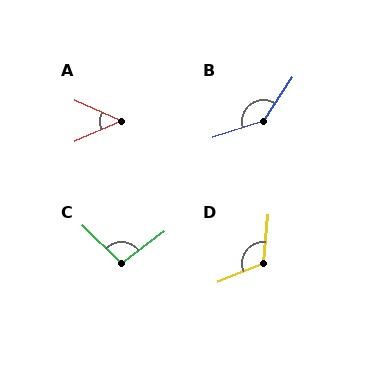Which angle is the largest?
B, at approximately 142 degrees.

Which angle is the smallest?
A, at approximately 47 degrees.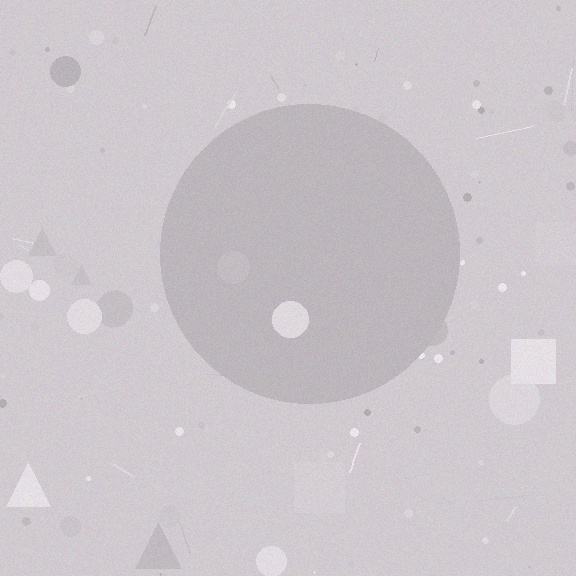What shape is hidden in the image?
A circle is hidden in the image.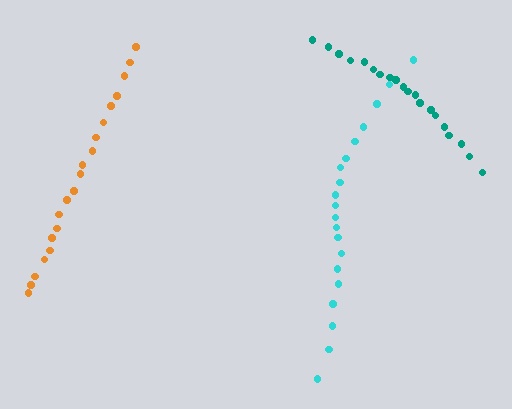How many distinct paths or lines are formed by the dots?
There are 3 distinct paths.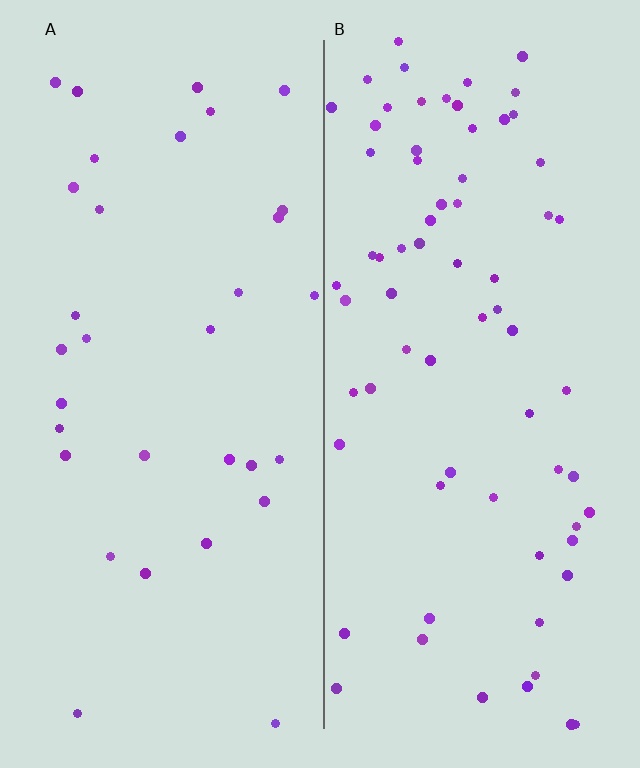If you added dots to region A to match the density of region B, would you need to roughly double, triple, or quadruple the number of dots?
Approximately double.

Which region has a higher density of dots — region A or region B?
B (the right).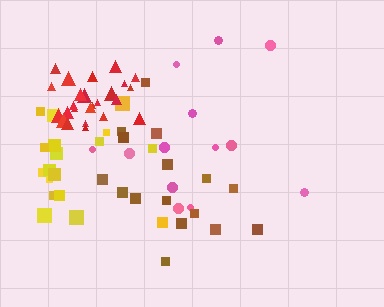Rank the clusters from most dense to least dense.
red, yellow, brown, pink.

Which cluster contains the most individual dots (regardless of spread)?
Red (25).